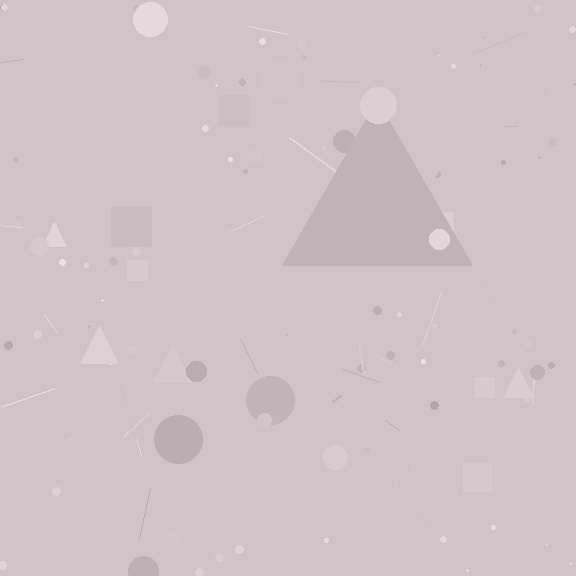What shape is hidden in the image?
A triangle is hidden in the image.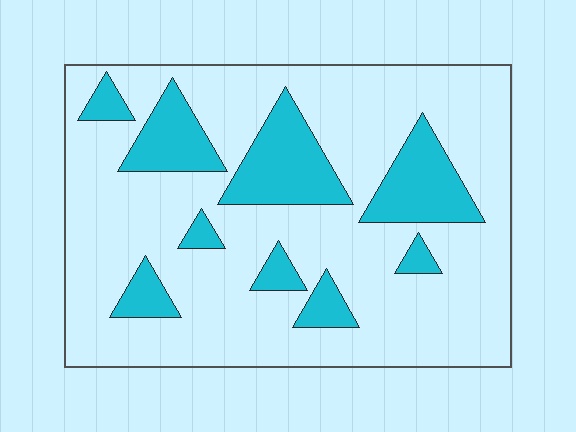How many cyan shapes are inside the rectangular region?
9.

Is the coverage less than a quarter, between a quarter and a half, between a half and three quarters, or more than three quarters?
Less than a quarter.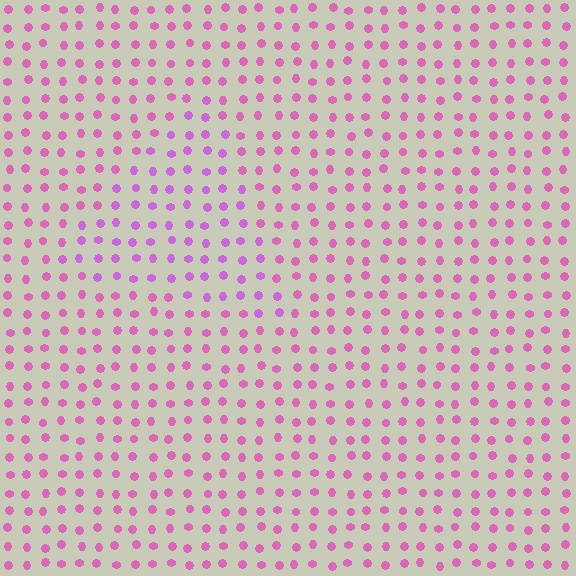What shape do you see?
I see a triangle.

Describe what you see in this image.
The image is filled with small pink elements in a uniform arrangement. A triangle-shaped region is visible where the elements are tinted to a slightly different hue, forming a subtle color boundary.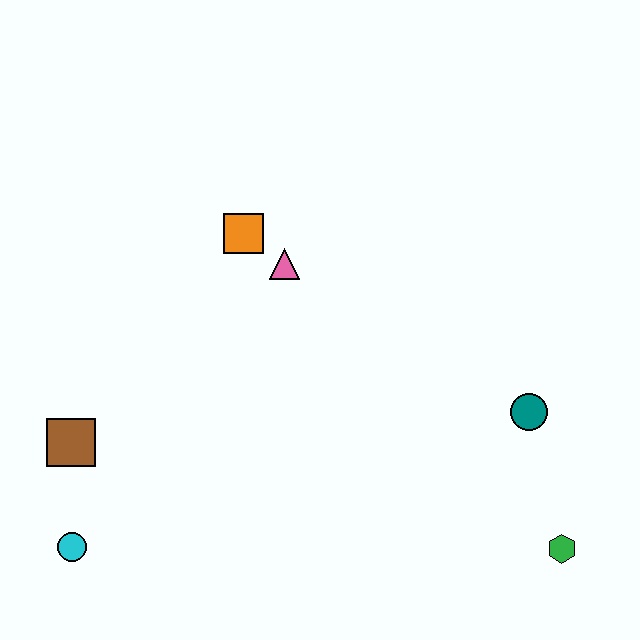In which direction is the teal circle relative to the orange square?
The teal circle is to the right of the orange square.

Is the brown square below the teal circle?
Yes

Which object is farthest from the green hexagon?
The brown square is farthest from the green hexagon.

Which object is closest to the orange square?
The pink triangle is closest to the orange square.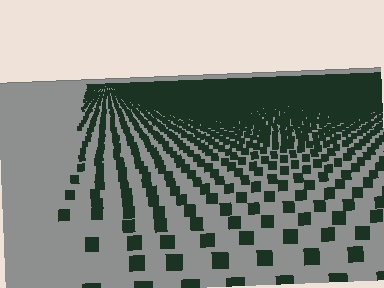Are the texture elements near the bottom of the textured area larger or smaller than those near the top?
Larger. Near the bottom, elements are closer to the viewer and appear at a bigger on-screen size.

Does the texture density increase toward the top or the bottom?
Density increases toward the top.